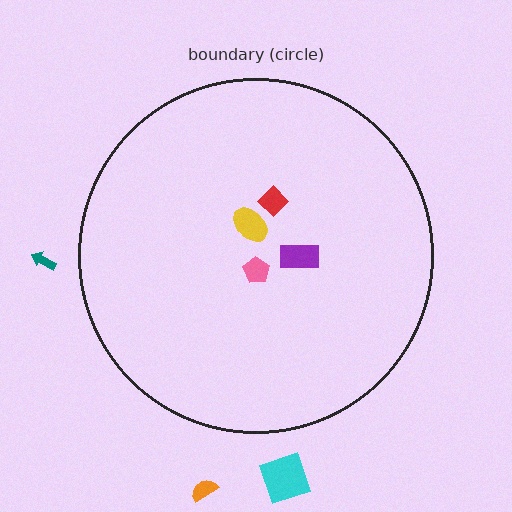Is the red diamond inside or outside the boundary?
Inside.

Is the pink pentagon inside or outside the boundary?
Inside.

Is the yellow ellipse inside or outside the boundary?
Inside.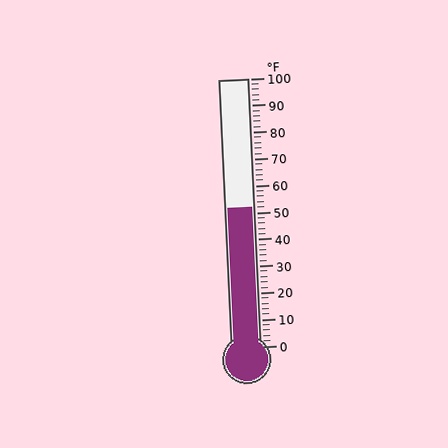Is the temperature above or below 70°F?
The temperature is below 70°F.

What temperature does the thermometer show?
The thermometer shows approximately 52°F.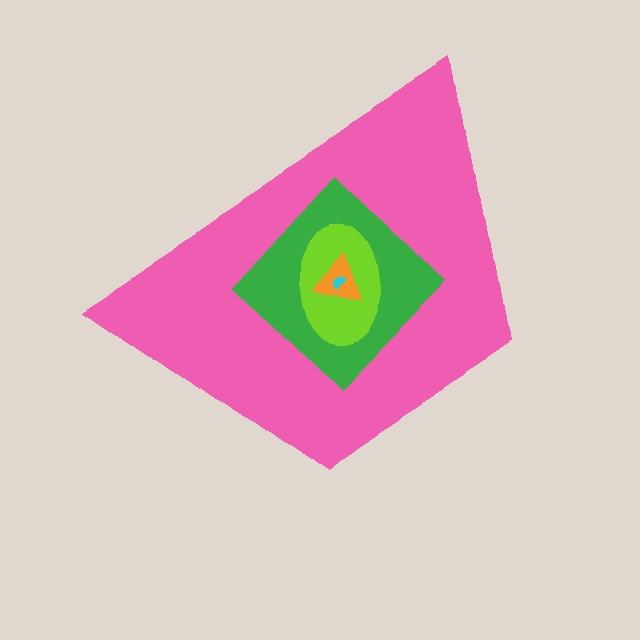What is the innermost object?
The cyan semicircle.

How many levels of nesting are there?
5.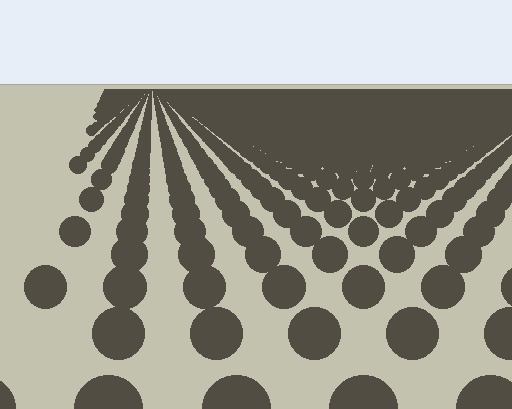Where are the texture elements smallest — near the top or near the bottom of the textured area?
Near the top.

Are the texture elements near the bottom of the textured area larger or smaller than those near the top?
Larger. Near the bottom, elements are closer to the viewer and appear at a bigger on-screen size.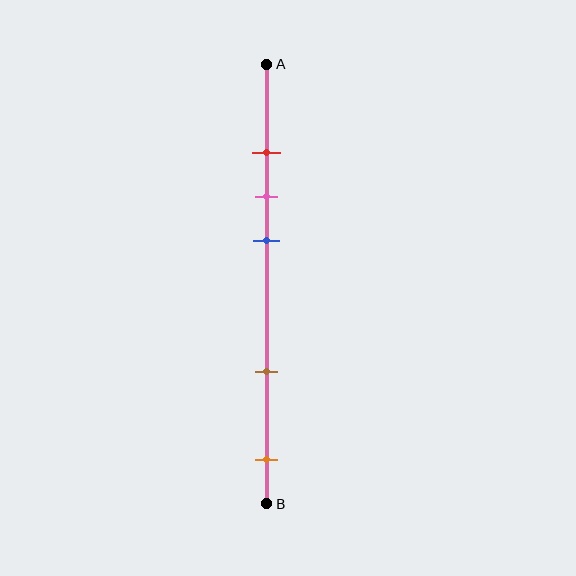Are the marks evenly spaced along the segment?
No, the marks are not evenly spaced.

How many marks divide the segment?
There are 5 marks dividing the segment.